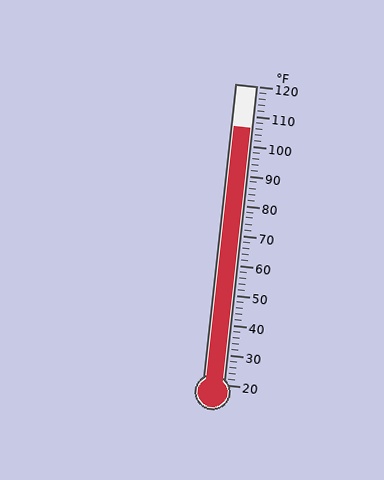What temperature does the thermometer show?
The thermometer shows approximately 106°F.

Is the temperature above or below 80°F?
The temperature is above 80°F.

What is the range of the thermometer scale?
The thermometer scale ranges from 20°F to 120°F.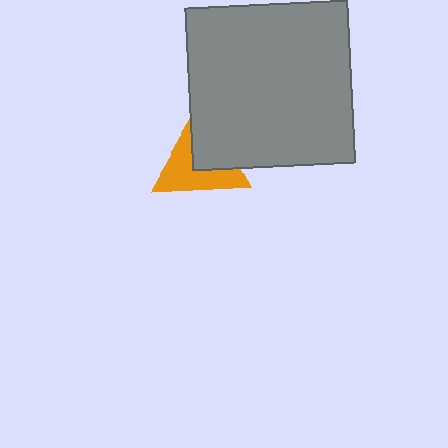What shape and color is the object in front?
The object in front is a gray square.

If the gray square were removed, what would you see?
You would see the complete orange triangle.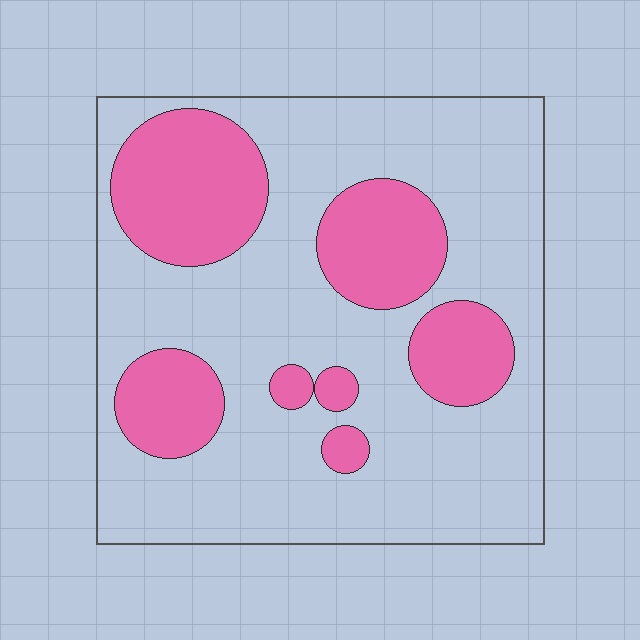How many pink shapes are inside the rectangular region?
7.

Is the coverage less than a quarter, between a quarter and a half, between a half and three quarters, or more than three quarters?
Between a quarter and a half.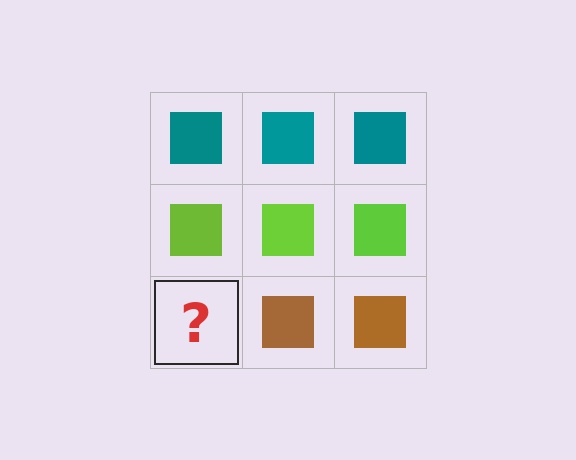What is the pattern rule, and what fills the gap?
The rule is that each row has a consistent color. The gap should be filled with a brown square.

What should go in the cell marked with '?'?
The missing cell should contain a brown square.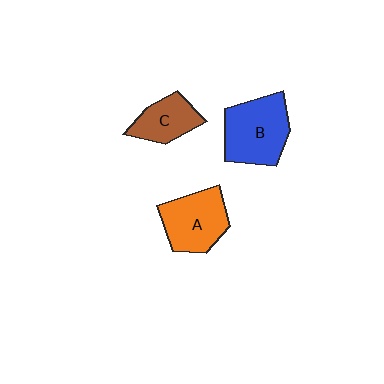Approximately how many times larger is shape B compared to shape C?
Approximately 1.6 times.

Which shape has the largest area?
Shape B (blue).